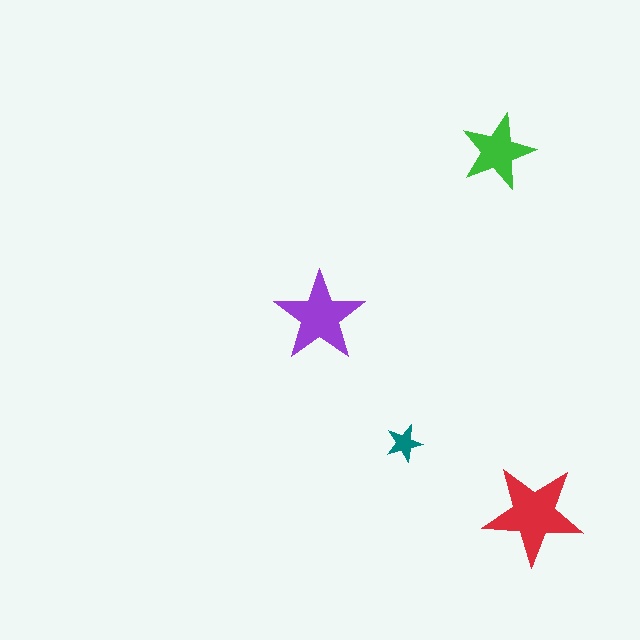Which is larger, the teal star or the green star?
The green one.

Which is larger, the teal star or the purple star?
The purple one.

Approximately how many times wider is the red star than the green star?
About 1.5 times wider.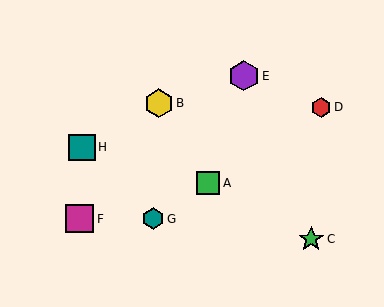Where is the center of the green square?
The center of the green square is at (208, 183).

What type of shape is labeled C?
Shape C is a green star.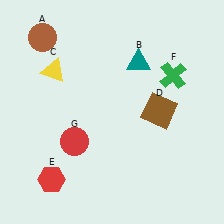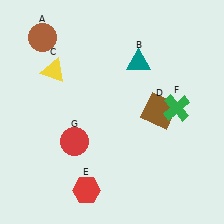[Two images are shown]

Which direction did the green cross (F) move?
The green cross (F) moved down.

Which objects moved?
The objects that moved are: the red hexagon (E), the green cross (F).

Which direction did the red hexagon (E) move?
The red hexagon (E) moved right.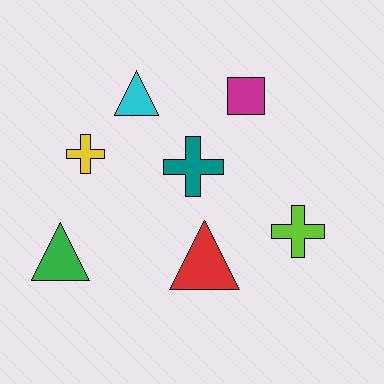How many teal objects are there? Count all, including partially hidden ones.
There is 1 teal object.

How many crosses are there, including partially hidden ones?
There are 3 crosses.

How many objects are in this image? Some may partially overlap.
There are 7 objects.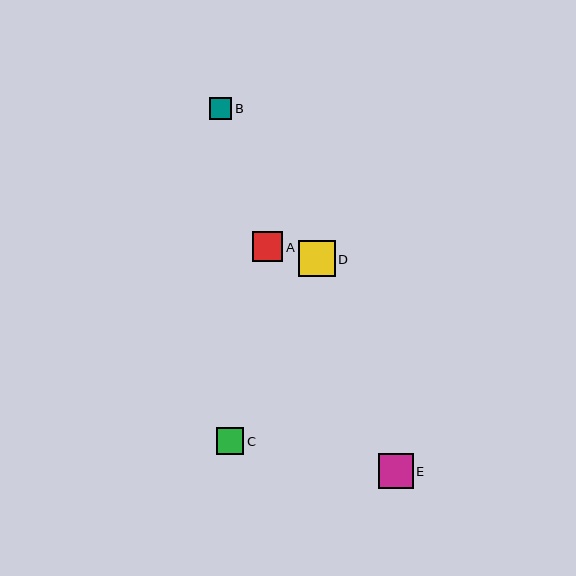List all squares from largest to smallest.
From largest to smallest: D, E, A, C, B.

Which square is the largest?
Square D is the largest with a size of approximately 36 pixels.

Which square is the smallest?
Square B is the smallest with a size of approximately 22 pixels.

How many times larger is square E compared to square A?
Square E is approximately 1.2 times the size of square A.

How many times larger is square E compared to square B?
Square E is approximately 1.6 times the size of square B.